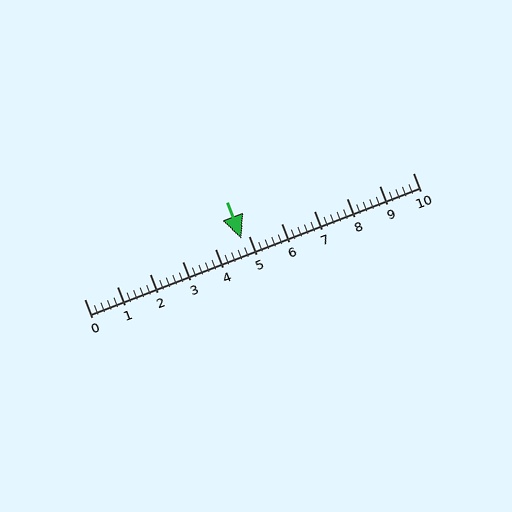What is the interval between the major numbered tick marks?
The major tick marks are spaced 1 units apart.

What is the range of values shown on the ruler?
The ruler shows values from 0 to 10.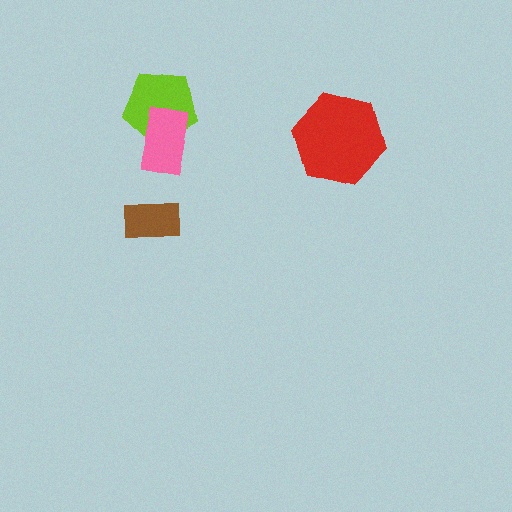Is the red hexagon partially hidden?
No, no other shape covers it.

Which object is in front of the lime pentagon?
The pink rectangle is in front of the lime pentagon.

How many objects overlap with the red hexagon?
0 objects overlap with the red hexagon.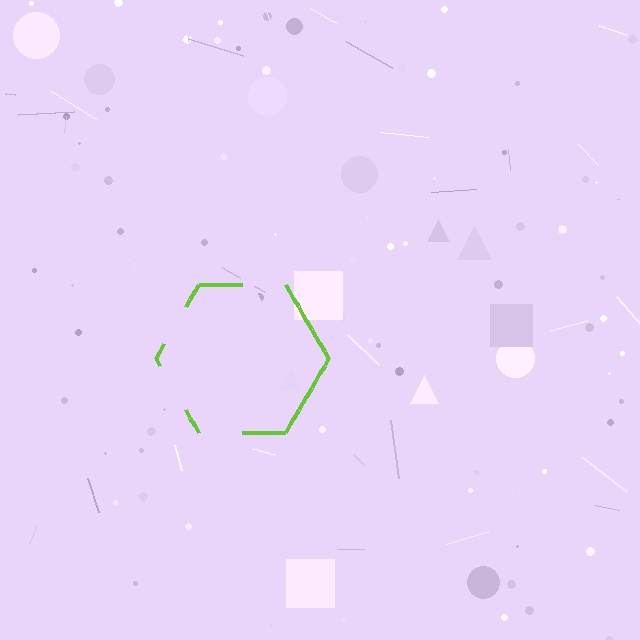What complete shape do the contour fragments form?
The contour fragments form a hexagon.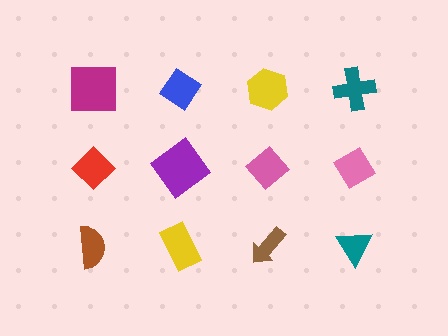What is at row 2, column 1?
A red diamond.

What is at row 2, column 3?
A pink diamond.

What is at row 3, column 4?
A teal triangle.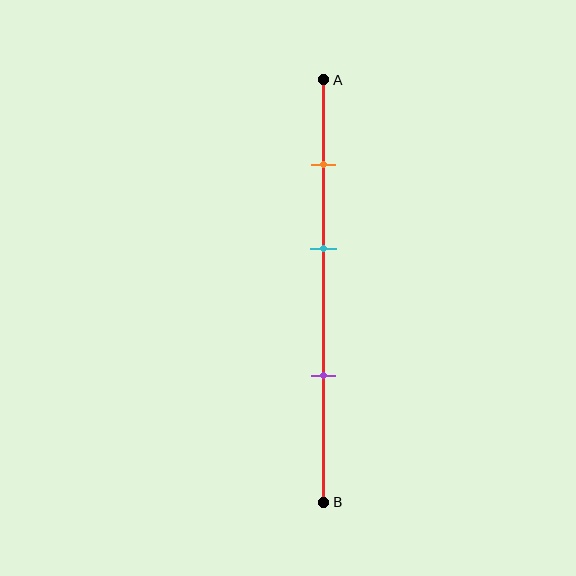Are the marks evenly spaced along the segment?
Yes, the marks are approximately evenly spaced.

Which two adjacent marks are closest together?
The orange and cyan marks are the closest adjacent pair.